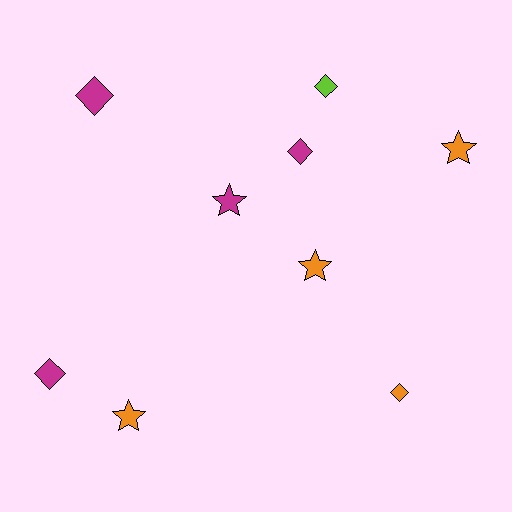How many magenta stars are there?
There is 1 magenta star.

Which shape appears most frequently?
Diamond, with 5 objects.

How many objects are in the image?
There are 9 objects.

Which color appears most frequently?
Orange, with 4 objects.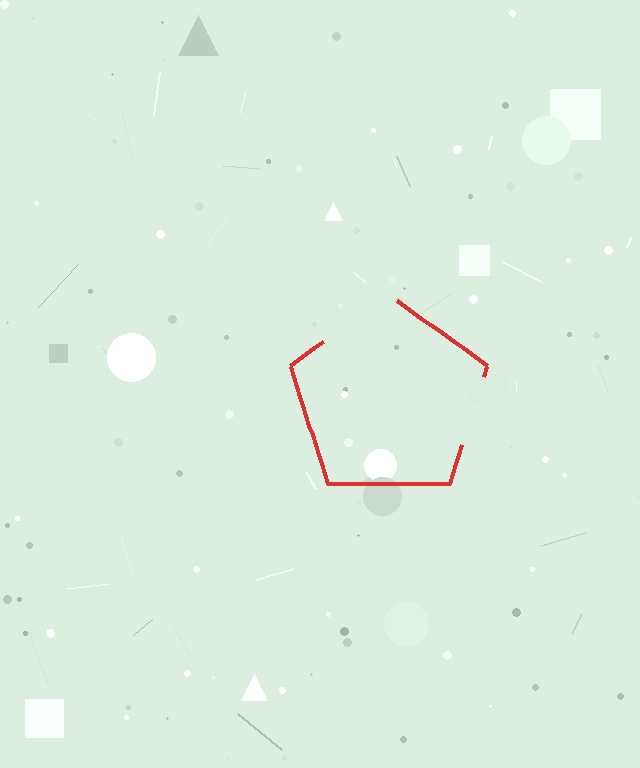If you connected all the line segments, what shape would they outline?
They would outline a pentagon.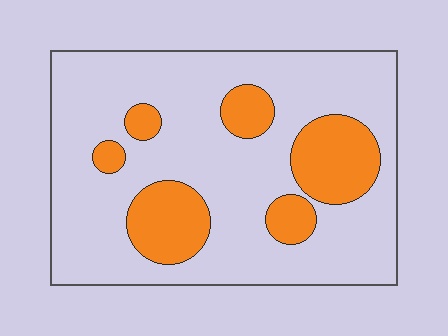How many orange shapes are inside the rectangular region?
6.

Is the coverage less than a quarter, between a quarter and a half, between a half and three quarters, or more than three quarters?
Less than a quarter.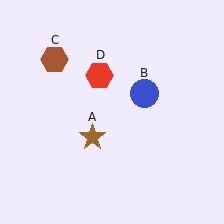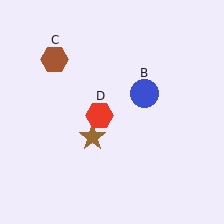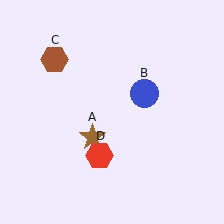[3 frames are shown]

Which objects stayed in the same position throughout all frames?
Brown star (object A) and blue circle (object B) and brown hexagon (object C) remained stationary.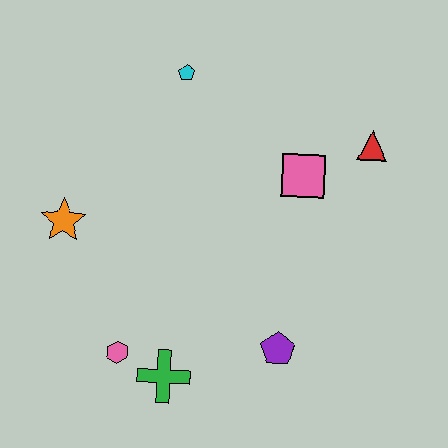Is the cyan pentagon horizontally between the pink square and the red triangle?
No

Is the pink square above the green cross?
Yes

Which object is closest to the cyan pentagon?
The pink square is closest to the cyan pentagon.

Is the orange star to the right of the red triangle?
No